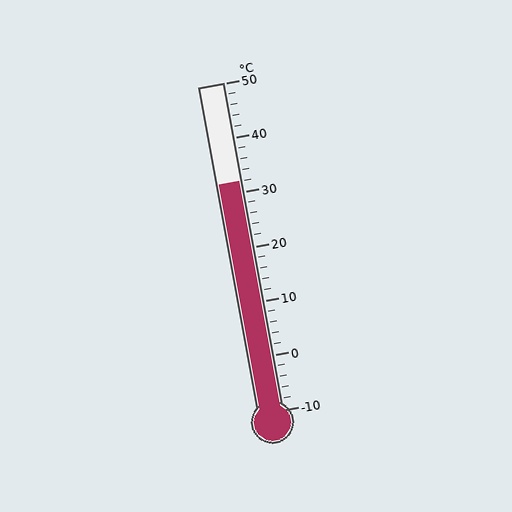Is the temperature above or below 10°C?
The temperature is above 10°C.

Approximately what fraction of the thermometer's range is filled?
The thermometer is filled to approximately 70% of its range.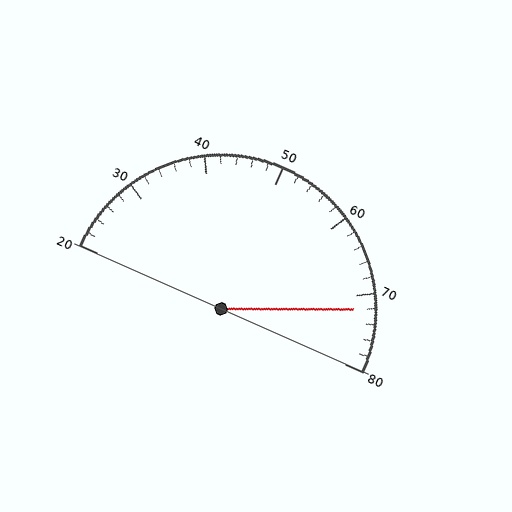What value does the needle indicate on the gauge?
The needle indicates approximately 72.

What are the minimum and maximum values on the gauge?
The gauge ranges from 20 to 80.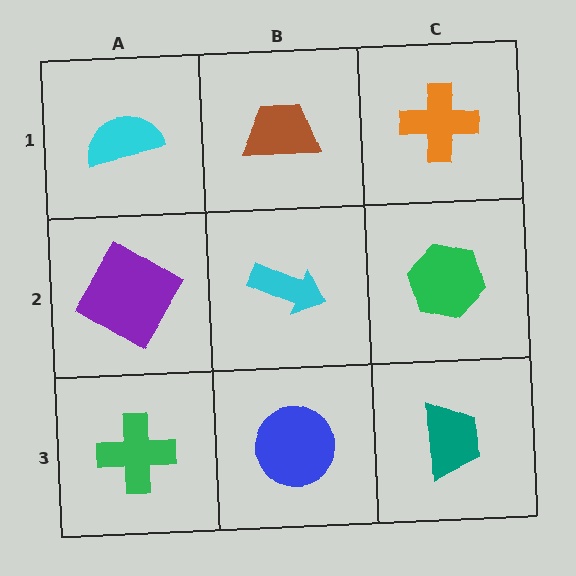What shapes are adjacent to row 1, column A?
A purple diamond (row 2, column A), a brown trapezoid (row 1, column B).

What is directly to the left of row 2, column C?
A cyan arrow.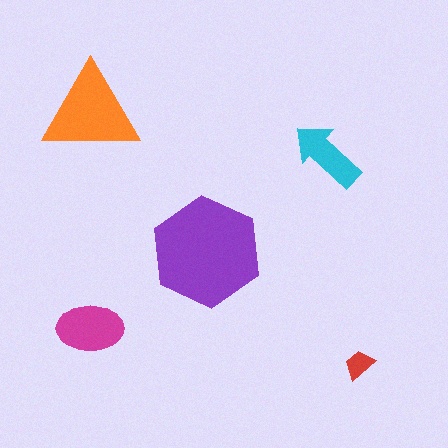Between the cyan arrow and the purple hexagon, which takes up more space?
The purple hexagon.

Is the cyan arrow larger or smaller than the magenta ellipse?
Smaller.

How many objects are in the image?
There are 5 objects in the image.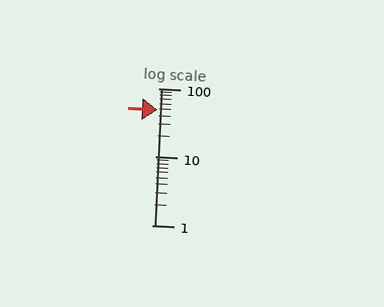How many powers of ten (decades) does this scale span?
The scale spans 2 decades, from 1 to 100.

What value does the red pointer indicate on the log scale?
The pointer indicates approximately 48.